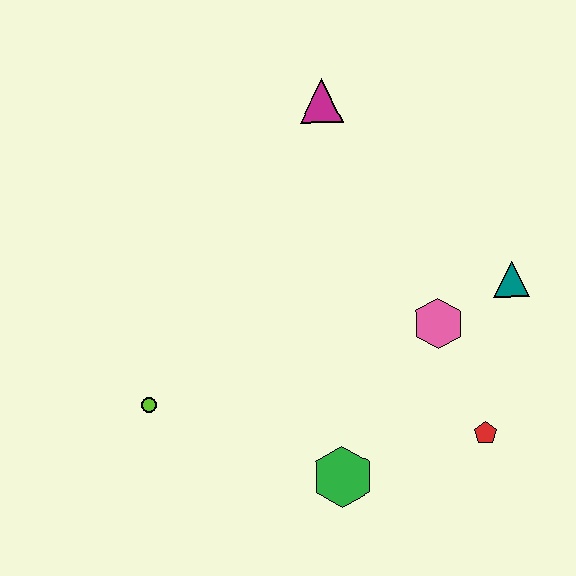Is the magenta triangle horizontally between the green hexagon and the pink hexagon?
No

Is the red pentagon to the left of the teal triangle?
Yes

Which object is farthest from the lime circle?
The teal triangle is farthest from the lime circle.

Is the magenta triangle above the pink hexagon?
Yes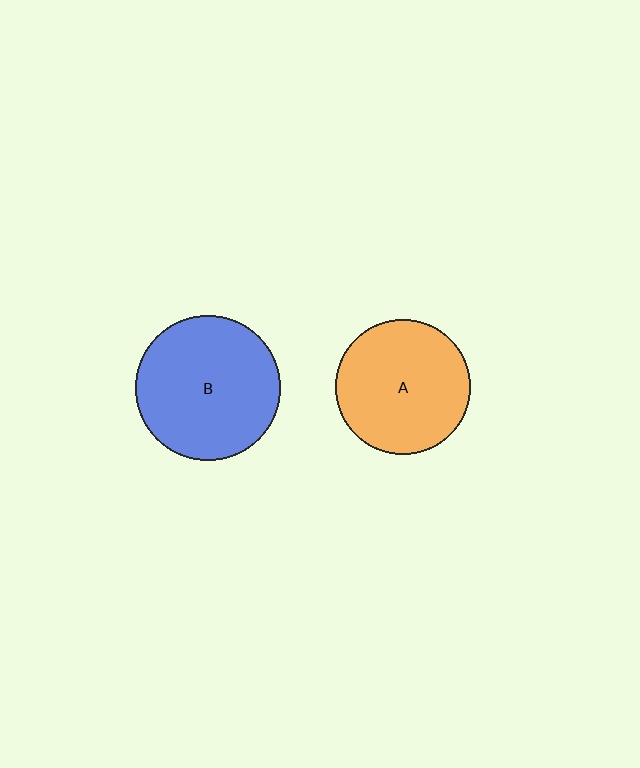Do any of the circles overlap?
No, none of the circles overlap.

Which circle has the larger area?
Circle B (blue).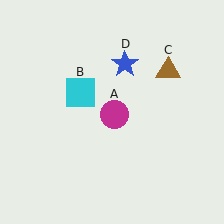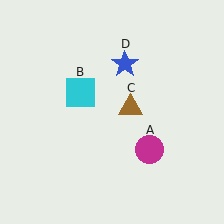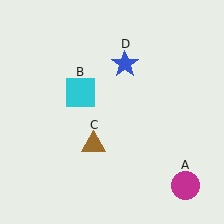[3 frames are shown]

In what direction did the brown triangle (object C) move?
The brown triangle (object C) moved down and to the left.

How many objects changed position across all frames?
2 objects changed position: magenta circle (object A), brown triangle (object C).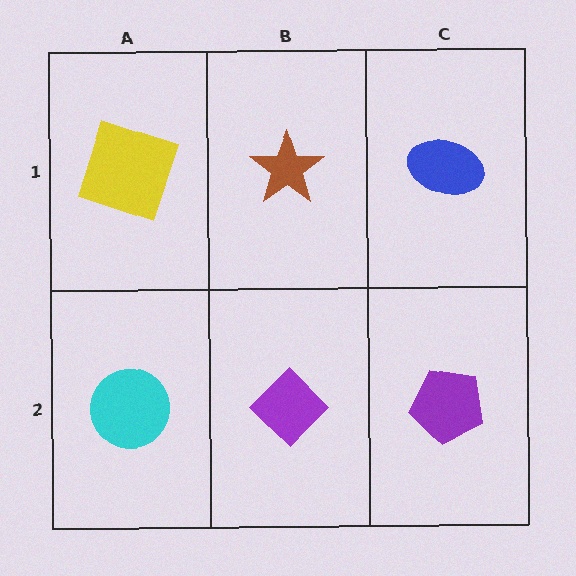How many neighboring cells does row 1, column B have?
3.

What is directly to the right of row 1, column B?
A blue ellipse.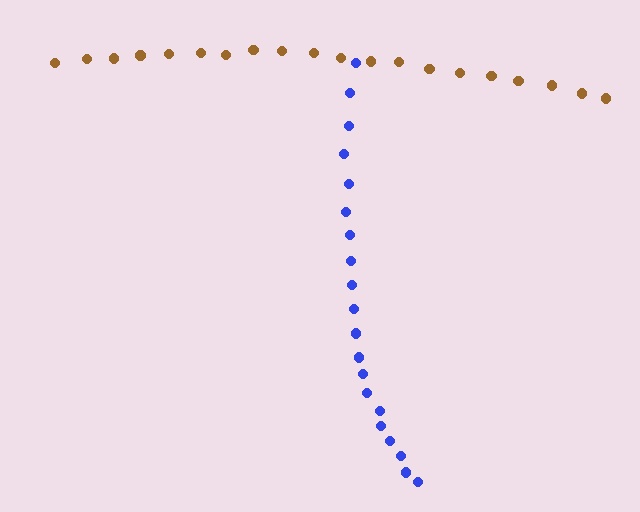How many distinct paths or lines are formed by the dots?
There are 2 distinct paths.